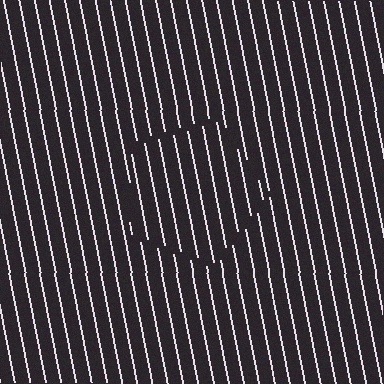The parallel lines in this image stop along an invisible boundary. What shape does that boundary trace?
An illusory pentagon. The interior of the shape contains the same grating, shifted by half a period — the contour is defined by the phase discontinuity where line-ends from the inner and outer gratings abut.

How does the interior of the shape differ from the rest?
The interior of the shape contains the same grating, shifted by half a period — the contour is defined by the phase discontinuity where line-ends from the inner and outer gratings abut.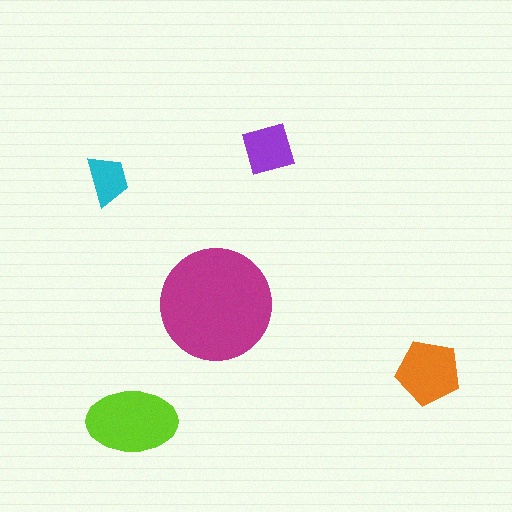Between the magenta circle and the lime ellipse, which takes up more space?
The magenta circle.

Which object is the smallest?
The cyan trapezoid.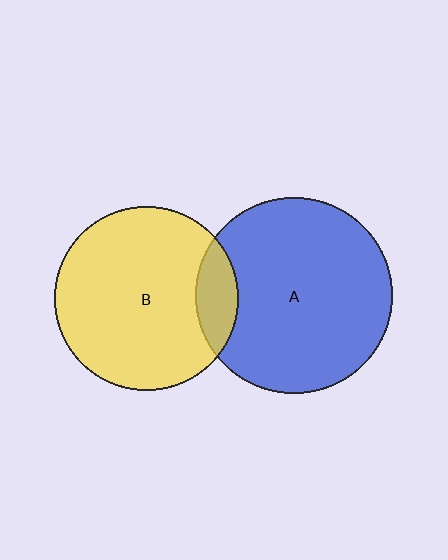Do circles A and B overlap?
Yes.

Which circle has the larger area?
Circle A (blue).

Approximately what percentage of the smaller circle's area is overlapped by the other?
Approximately 15%.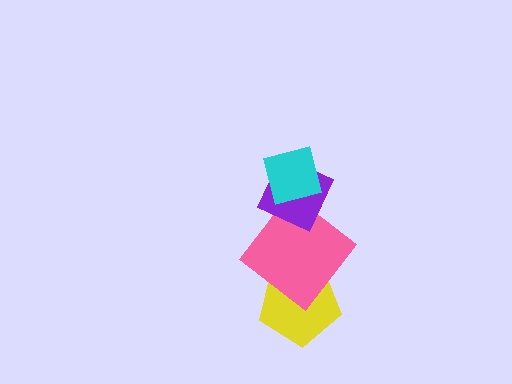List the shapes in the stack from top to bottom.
From top to bottom: the cyan diamond, the purple diamond, the pink diamond, the yellow pentagon.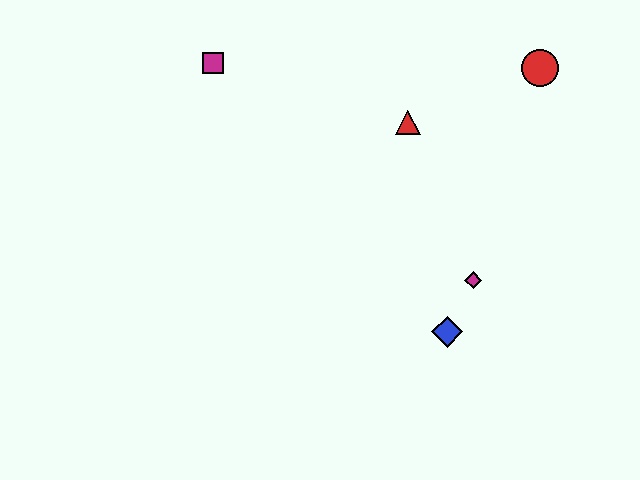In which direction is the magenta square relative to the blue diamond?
The magenta square is above the blue diamond.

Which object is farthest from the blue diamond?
The magenta square is farthest from the blue diamond.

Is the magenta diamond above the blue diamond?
Yes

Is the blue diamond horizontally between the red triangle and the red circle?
Yes